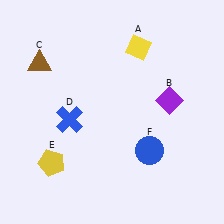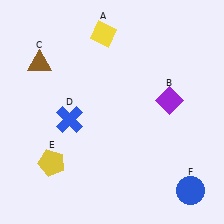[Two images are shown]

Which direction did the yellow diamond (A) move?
The yellow diamond (A) moved left.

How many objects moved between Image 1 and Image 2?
2 objects moved between the two images.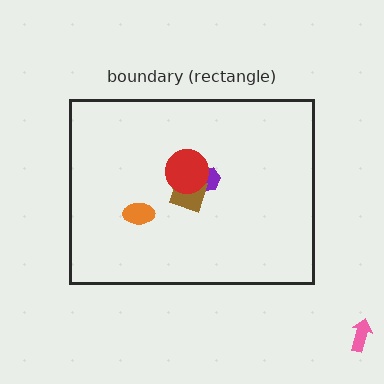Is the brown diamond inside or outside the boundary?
Inside.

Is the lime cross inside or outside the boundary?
Inside.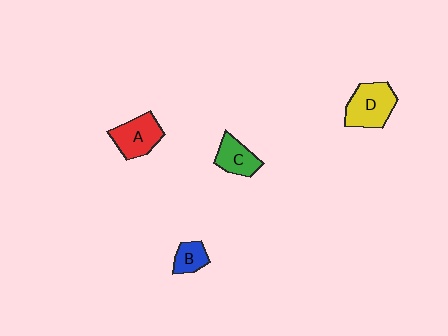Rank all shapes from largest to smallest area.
From largest to smallest: D (yellow), A (red), C (green), B (blue).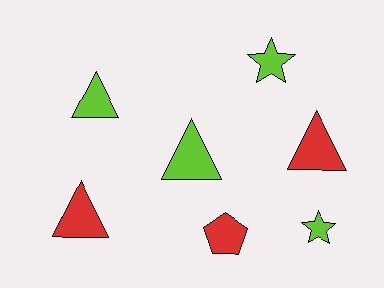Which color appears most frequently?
Lime, with 4 objects.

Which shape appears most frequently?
Triangle, with 4 objects.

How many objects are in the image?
There are 7 objects.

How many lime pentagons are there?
There are no lime pentagons.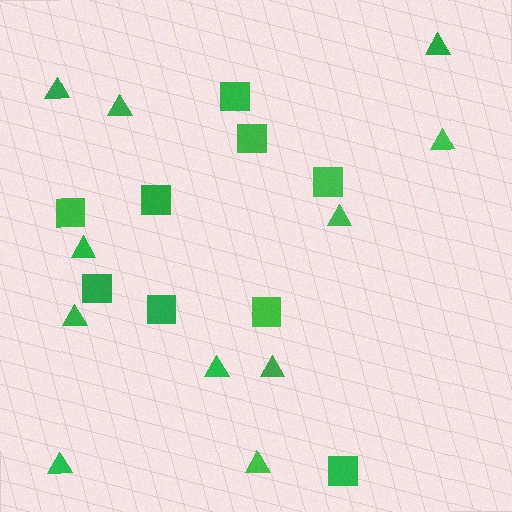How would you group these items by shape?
There are 2 groups: one group of squares (9) and one group of triangles (11).